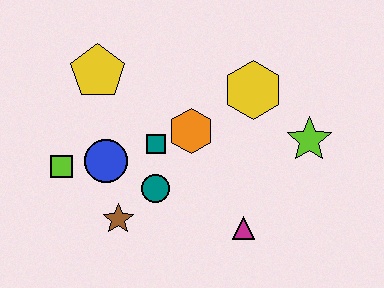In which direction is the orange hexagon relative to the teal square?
The orange hexagon is to the right of the teal square.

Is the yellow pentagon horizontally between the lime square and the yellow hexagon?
Yes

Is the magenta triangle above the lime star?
No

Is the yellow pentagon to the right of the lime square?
Yes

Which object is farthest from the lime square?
The lime star is farthest from the lime square.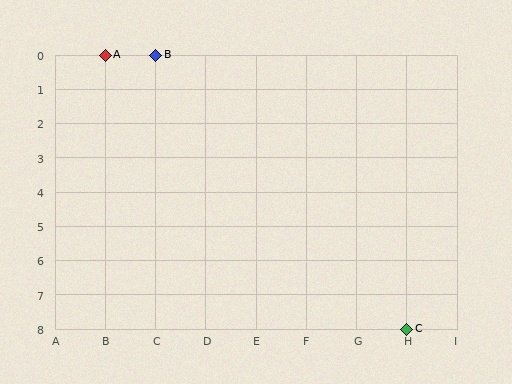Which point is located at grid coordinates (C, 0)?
Point B is at (C, 0).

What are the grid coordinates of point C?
Point C is at grid coordinates (H, 8).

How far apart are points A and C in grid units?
Points A and C are 6 columns and 8 rows apart (about 10.0 grid units diagonally).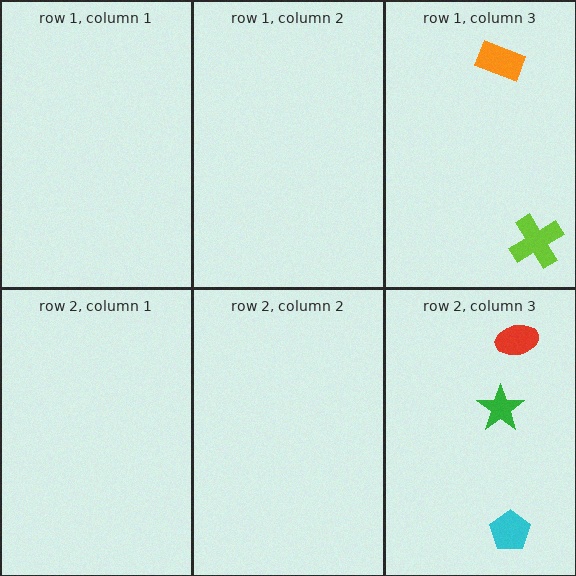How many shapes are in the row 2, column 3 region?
3.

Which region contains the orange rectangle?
The row 1, column 3 region.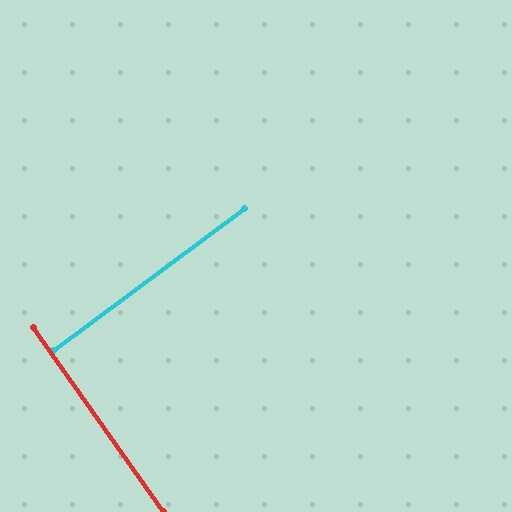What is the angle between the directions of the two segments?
Approximately 89 degrees.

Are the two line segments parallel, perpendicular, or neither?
Perpendicular — they meet at approximately 89°.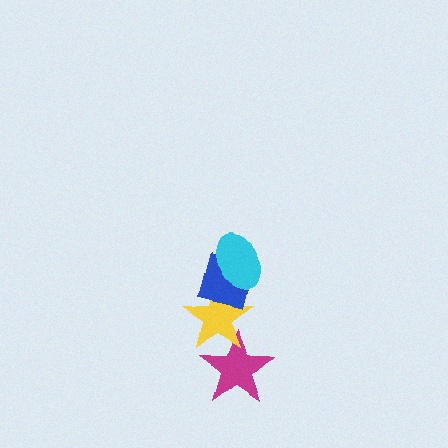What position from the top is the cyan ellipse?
The cyan ellipse is 1st from the top.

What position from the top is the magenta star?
The magenta star is 4th from the top.